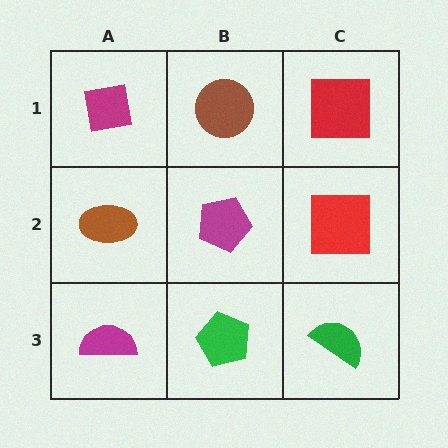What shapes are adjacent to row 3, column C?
A red square (row 2, column C), a green pentagon (row 3, column B).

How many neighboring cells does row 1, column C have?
2.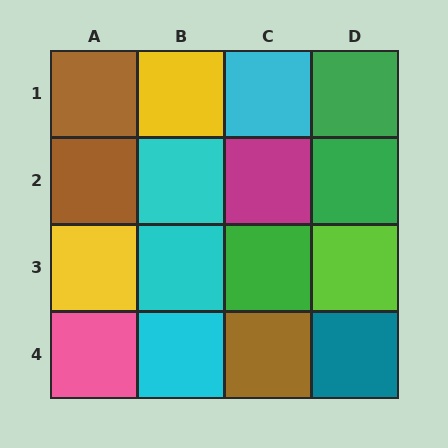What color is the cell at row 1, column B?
Yellow.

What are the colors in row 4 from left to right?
Pink, cyan, brown, teal.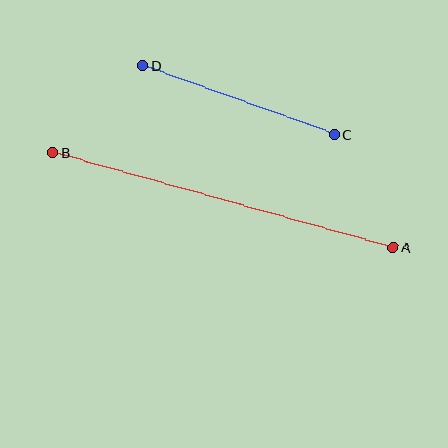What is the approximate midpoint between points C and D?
The midpoint is at approximately (239, 100) pixels.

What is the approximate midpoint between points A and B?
The midpoint is at approximately (223, 200) pixels.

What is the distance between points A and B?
The distance is approximately 353 pixels.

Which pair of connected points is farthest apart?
Points A and B are farthest apart.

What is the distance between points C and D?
The distance is approximately 204 pixels.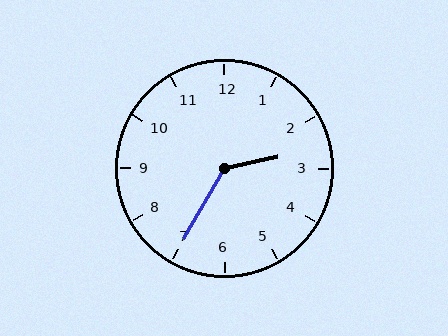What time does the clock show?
2:35.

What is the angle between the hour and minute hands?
Approximately 132 degrees.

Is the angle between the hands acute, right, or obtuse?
It is obtuse.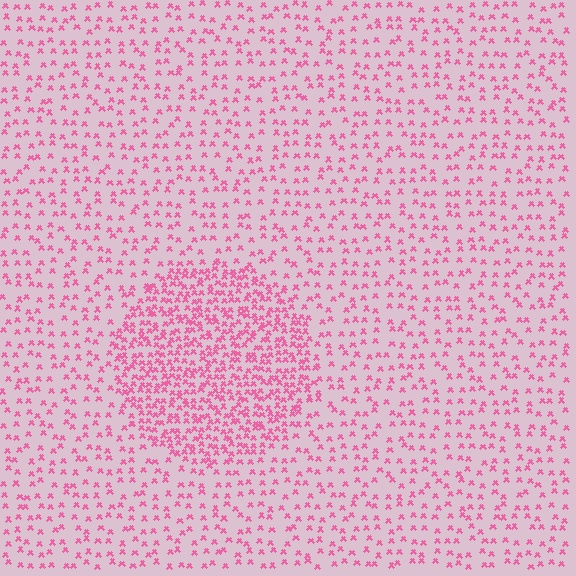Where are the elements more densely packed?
The elements are more densely packed inside the circle boundary.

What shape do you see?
I see a circle.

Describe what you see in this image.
The image contains small pink elements arranged at two different densities. A circle-shaped region is visible where the elements are more densely packed than the surrounding area.